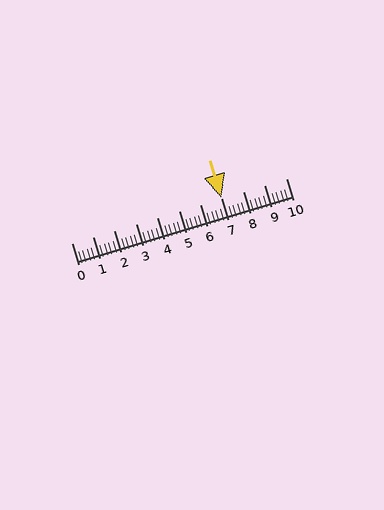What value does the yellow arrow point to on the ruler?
The yellow arrow points to approximately 7.0.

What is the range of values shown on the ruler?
The ruler shows values from 0 to 10.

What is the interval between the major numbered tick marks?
The major tick marks are spaced 1 units apart.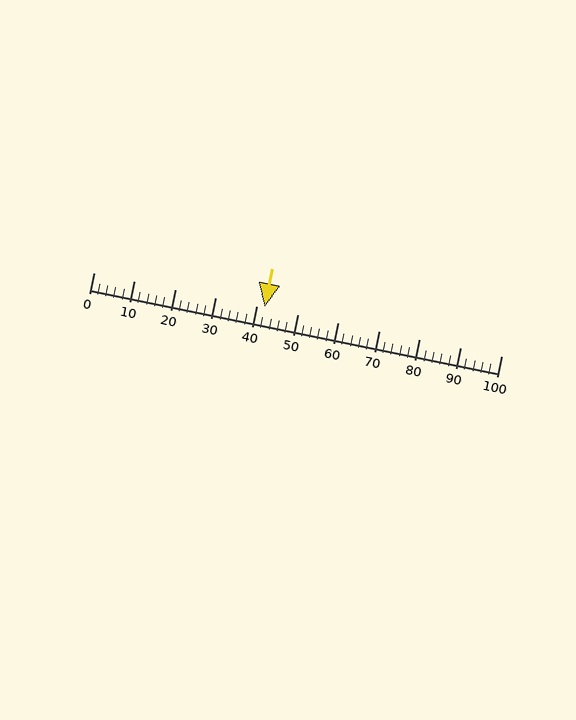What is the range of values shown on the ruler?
The ruler shows values from 0 to 100.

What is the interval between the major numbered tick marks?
The major tick marks are spaced 10 units apart.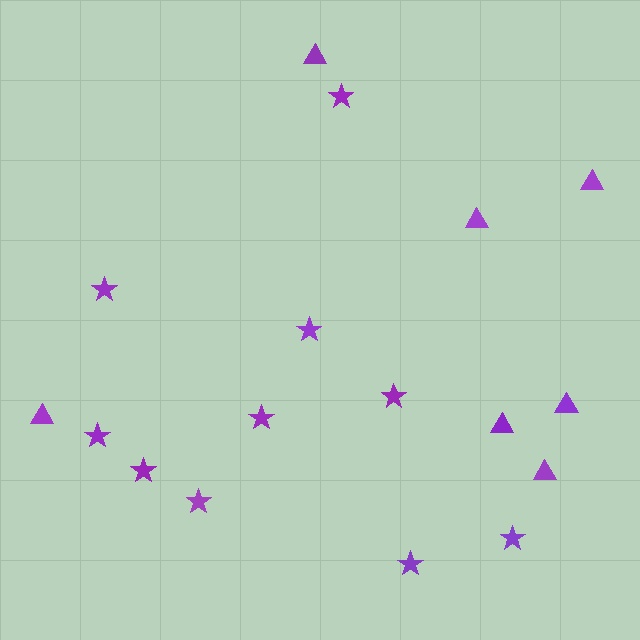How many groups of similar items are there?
There are 2 groups: one group of stars (10) and one group of triangles (7).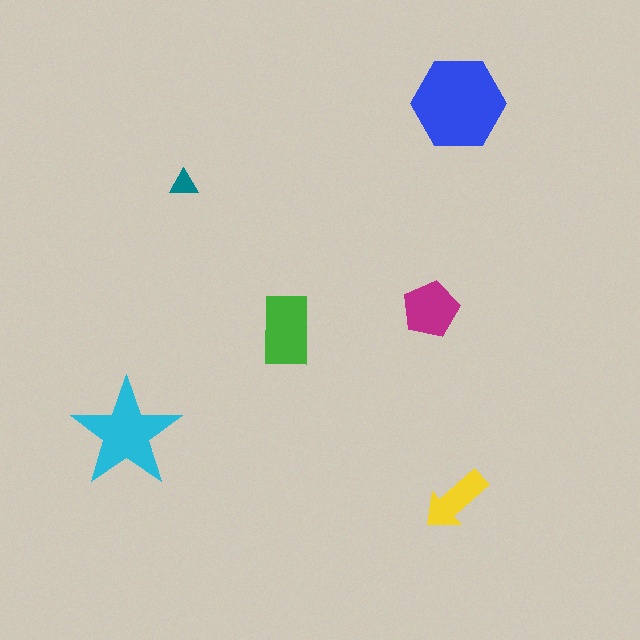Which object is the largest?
The blue hexagon.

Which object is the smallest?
The teal triangle.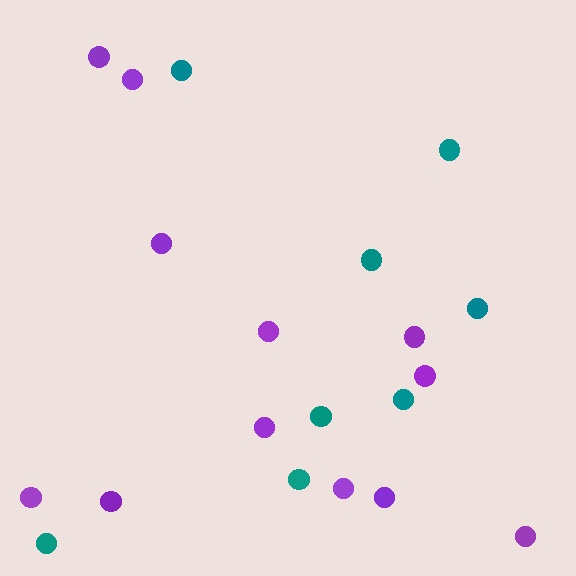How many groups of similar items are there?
There are 2 groups: one group of purple circles (12) and one group of teal circles (8).